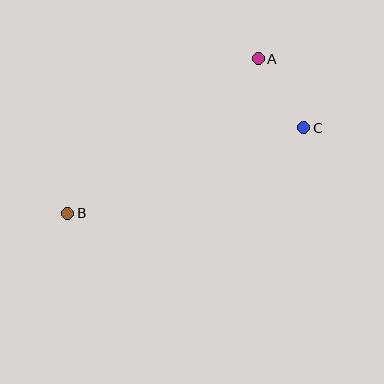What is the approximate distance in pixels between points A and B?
The distance between A and B is approximately 245 pixels.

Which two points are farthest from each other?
Points B and C are farthest from each other.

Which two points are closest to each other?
Points A and C are closest to each other.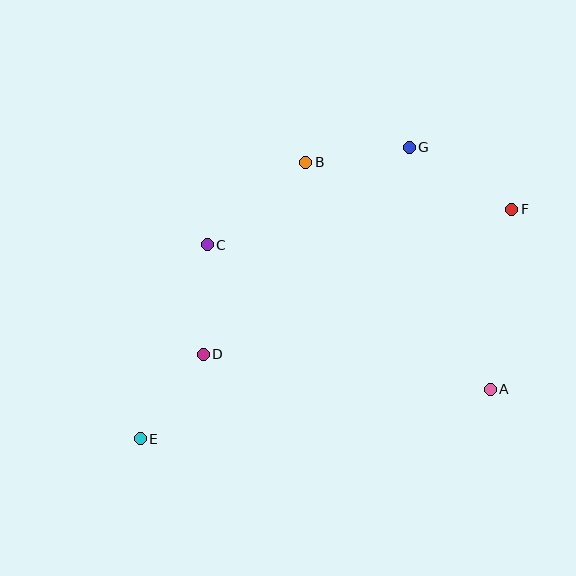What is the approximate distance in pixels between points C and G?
The distance between C and G is approximately 225 pixels.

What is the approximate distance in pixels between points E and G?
The distance between E and G is approximately 397 pixels.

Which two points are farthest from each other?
Points E and F are farthest from each other.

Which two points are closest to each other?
Points B and G are closest to each other.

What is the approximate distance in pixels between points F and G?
The distance between F and G is approximately 120 pixels.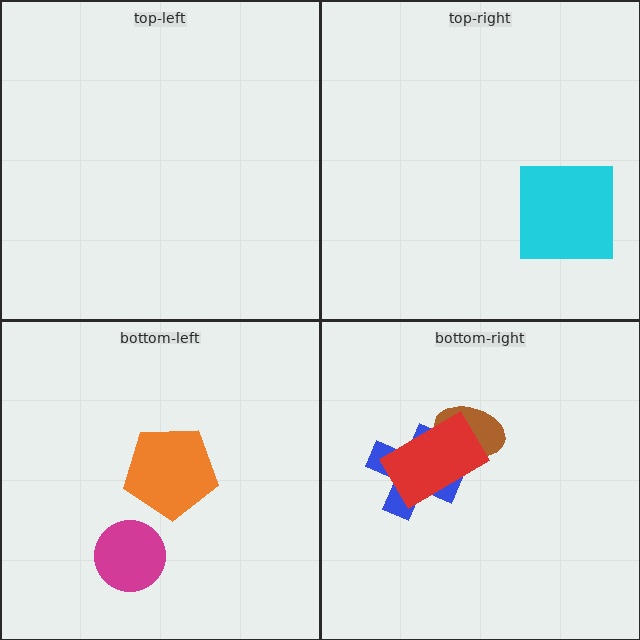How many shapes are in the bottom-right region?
3.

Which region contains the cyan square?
The top-right region.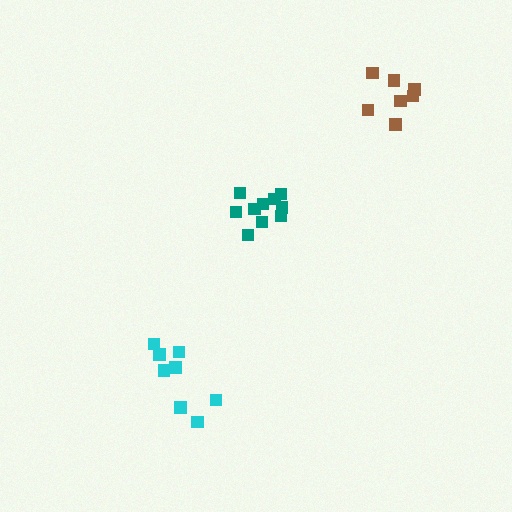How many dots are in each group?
Group 1: 8 dots, Group 2: 7 dots, Group 3: 10 dots (25 total).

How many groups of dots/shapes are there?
There are 3 groups.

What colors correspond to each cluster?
The clusters are colored: cyan, brown, teal.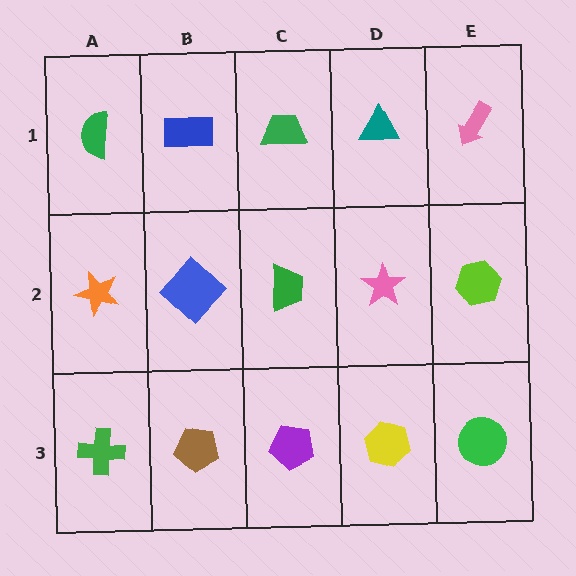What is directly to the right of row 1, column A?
A blue rectangle.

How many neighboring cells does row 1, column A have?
2.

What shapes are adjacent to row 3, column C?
A green trapezoid (row 2, column C), a brown pentagon (row 3, column B), a yellow hexagon (row 3, column D).